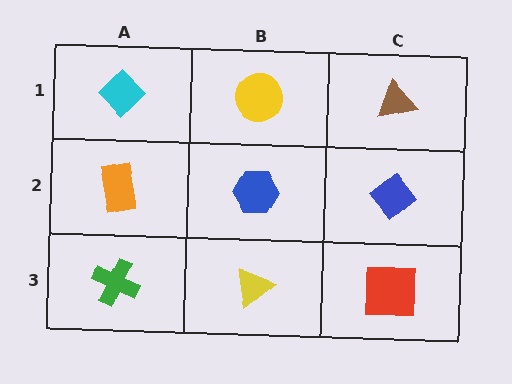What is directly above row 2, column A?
A cyan diamond.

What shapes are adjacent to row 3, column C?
A blue diamond (row 2, column C), a yellow triangle (row 3, column B).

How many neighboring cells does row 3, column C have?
2.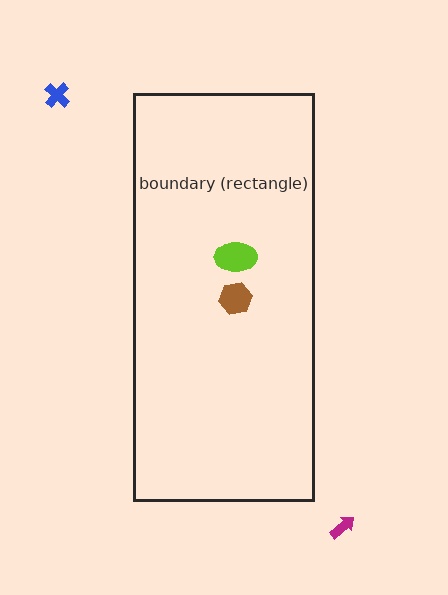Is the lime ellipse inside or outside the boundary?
Inside.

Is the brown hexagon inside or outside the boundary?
Inside.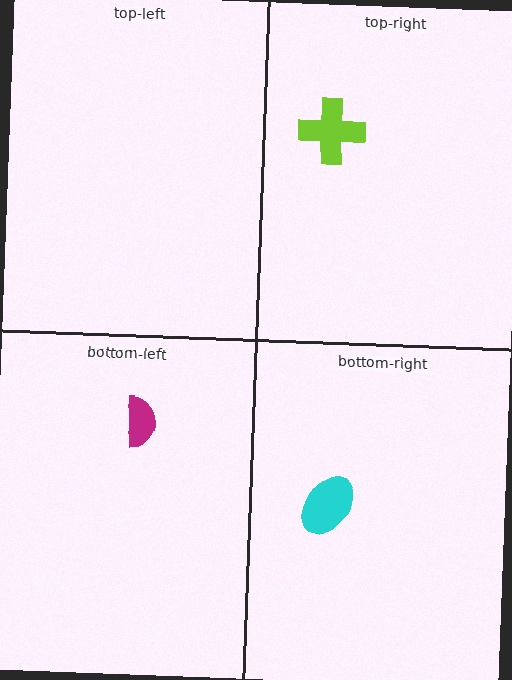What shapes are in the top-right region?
The lime cross.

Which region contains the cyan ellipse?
The bottom-right region.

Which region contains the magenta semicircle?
The bottom-left region.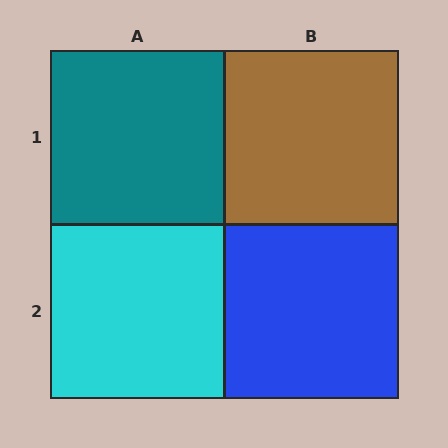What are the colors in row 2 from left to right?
Cyan, blue.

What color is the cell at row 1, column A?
Teal.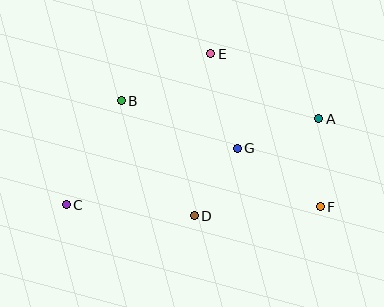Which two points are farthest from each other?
Points A and C are farthest from each other.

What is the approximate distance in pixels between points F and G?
The distance between F and G is approximately 102 pixels.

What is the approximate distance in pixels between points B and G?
The distance between B and G is approximately 125 pixels.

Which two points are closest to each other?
Points D and G are closest to each other.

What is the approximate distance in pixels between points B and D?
The distance between B and D is approximately 136 pixels.